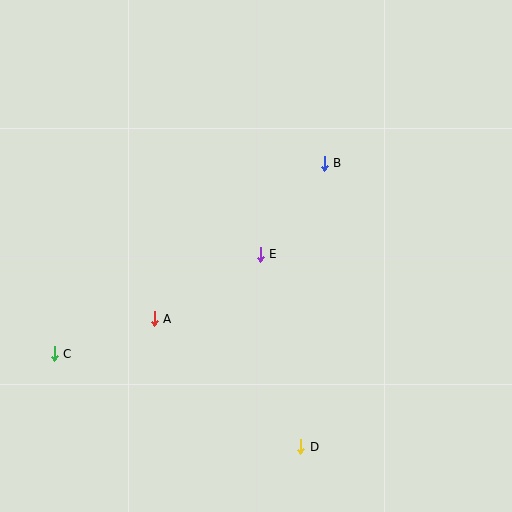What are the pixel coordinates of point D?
Point D is at (301, 447).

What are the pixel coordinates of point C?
Point C is at (54, 354).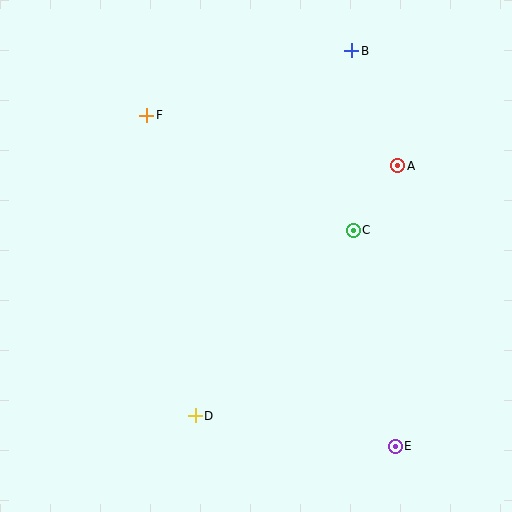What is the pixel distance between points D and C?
The distance between D and C is 243 pixels.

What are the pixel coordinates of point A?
Point A is at (398, 166).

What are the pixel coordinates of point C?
Point C is at (353, 230).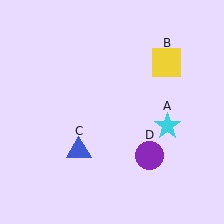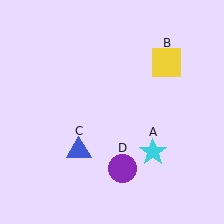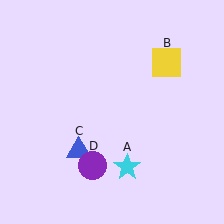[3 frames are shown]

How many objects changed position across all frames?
2 objects changed position: cyan star (object A), purple circle (object D).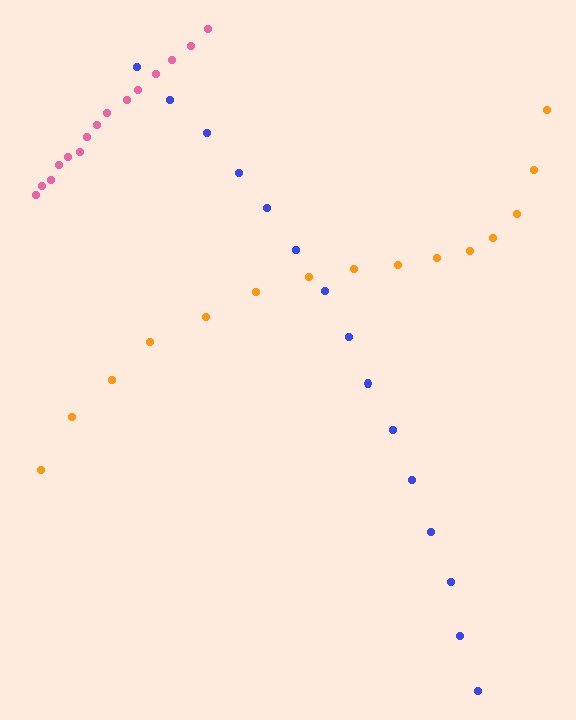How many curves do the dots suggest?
There are 3 distinct paths.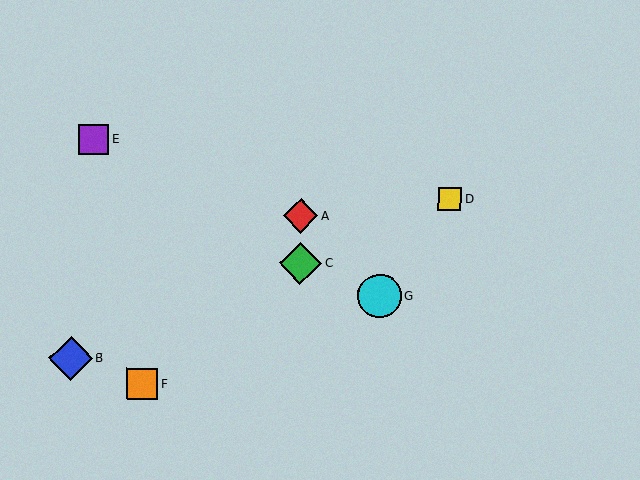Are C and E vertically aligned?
No, C is at x≈300 and E is at x≈94.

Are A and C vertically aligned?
Yes, both are at x≈301.